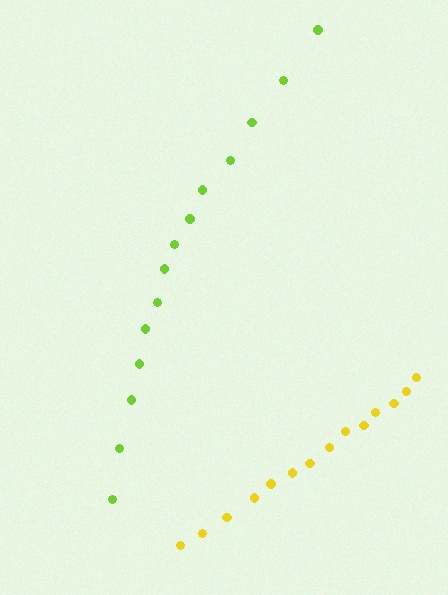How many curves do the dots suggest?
There are 2 distinct paths.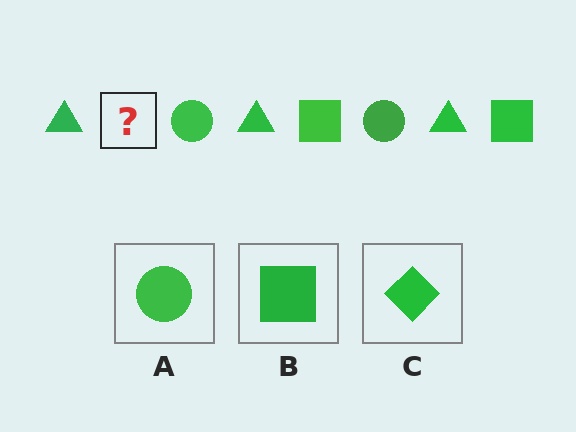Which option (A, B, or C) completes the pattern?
B.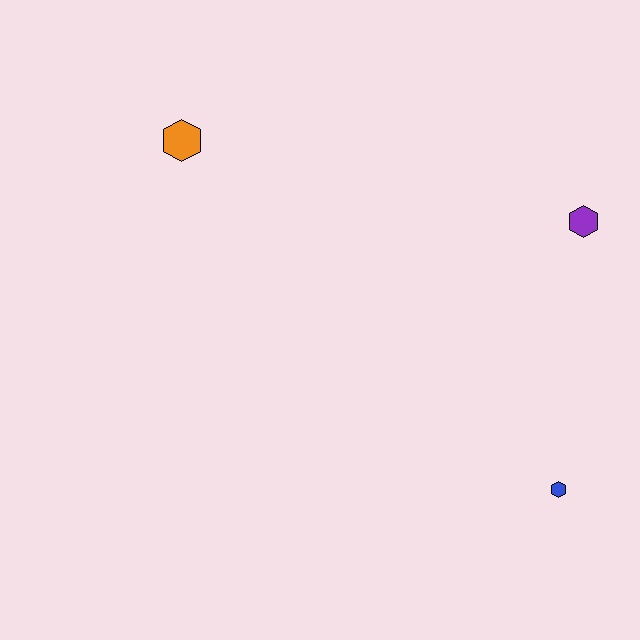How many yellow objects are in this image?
There are no yellow objects.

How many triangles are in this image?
There are no triangles.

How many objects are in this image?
There are 3 objects.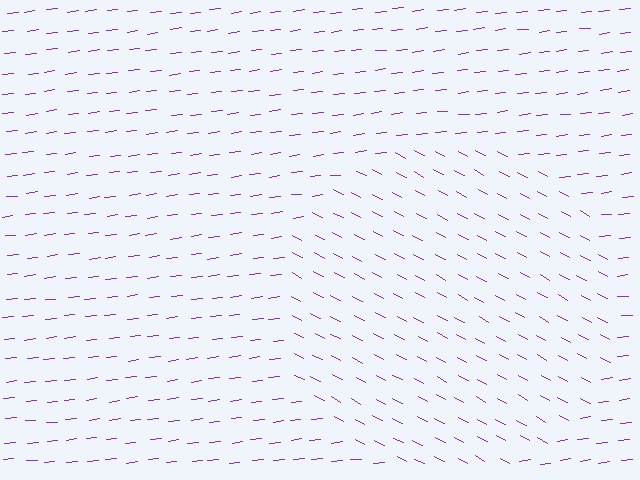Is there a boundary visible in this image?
Yes, there is a texture boundary formed by a change in line orientation.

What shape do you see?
I see a circle.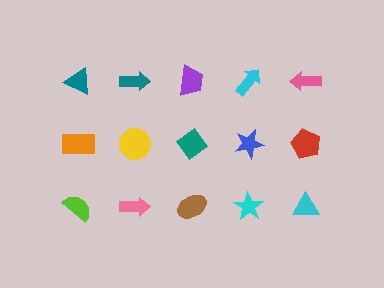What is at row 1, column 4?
A cyan arrow.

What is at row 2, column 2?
A yellow circle.